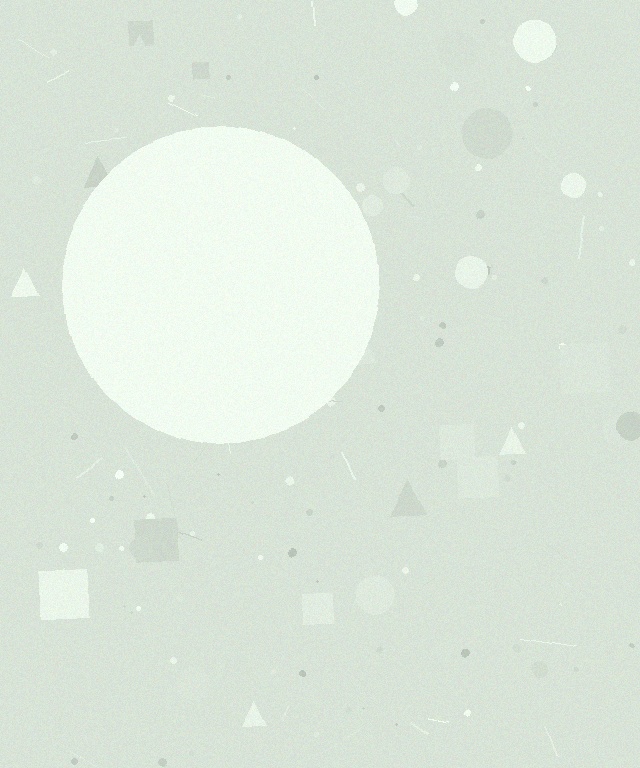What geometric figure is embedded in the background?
A circle is embedded in the background.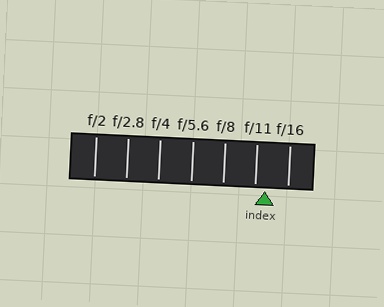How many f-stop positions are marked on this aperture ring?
There are 7 f-stop positions marked.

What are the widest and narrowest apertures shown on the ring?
The widest aperture shown is f/2 and the narrowest is f/16.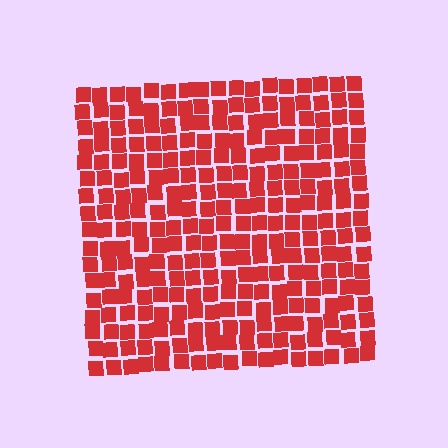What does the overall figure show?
The overall figure shows a square.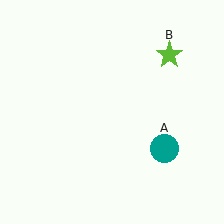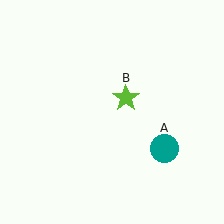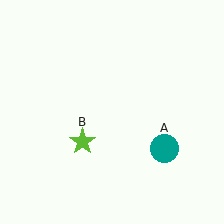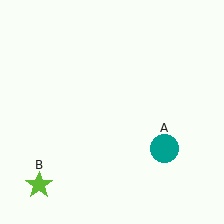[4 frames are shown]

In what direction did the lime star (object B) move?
The lime star (object B) moved down and to the left.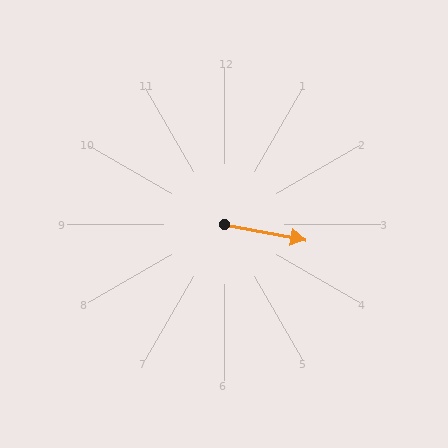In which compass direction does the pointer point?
East.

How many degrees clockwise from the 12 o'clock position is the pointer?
Approximately 101 degrees.